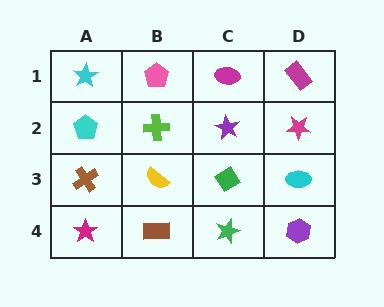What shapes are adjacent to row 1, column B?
A lime cross (row 2, column B), a cyan star (row 1, column A), a magenta ellipse (row 1, column C).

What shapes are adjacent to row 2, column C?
A magenta ellipse (row 1, column C), a green diamond (row 3, column C), a lime cross (row 2, column B), a magenta star (row 2, column D).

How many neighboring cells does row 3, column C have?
4.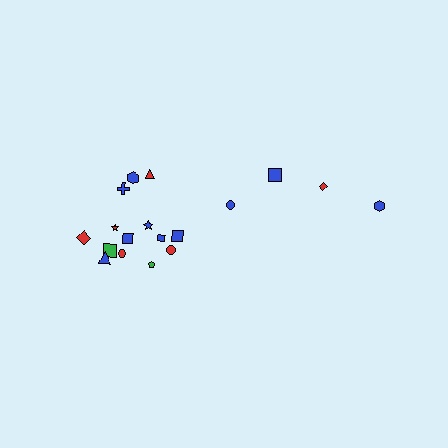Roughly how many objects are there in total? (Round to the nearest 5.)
Roughly 20 objects in total.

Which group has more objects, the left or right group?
The left group.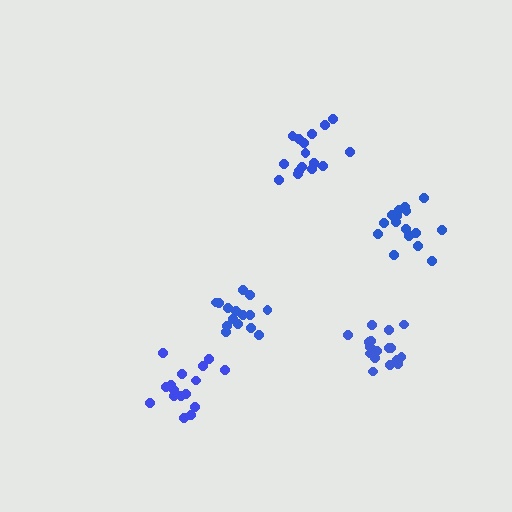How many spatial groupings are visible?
There are 5 spatial groupings.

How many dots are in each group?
Group 1: 18 dots, Group 2: 16 dots, Group 3: 17 dots, Group 4: 15 dots, Group 5: 17 dots (83 total).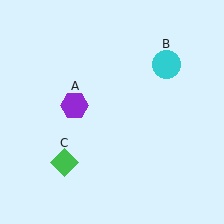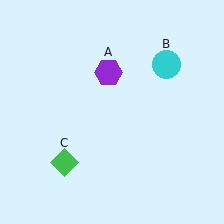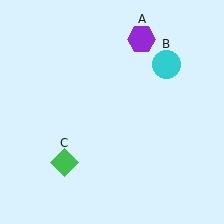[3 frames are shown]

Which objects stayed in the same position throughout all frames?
Cyan circle (object B) and green diamond (object C) remained stationary.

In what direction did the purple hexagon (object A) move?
The purple hexagon (object A) moved up and to the right.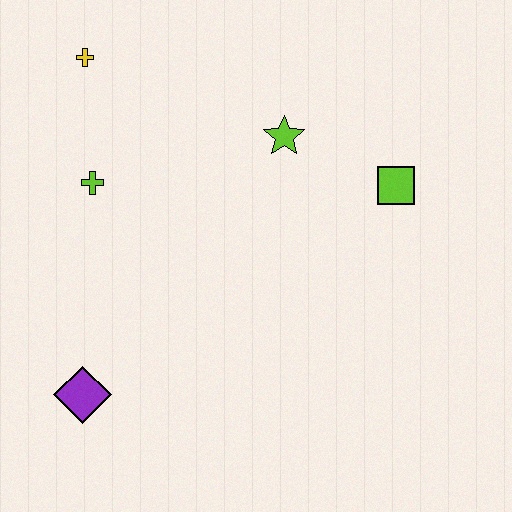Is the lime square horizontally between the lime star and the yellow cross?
No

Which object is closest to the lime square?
The lime star is closest to the lime square.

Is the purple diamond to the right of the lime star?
No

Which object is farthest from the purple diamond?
The lime square is farthest from the purple diamond.